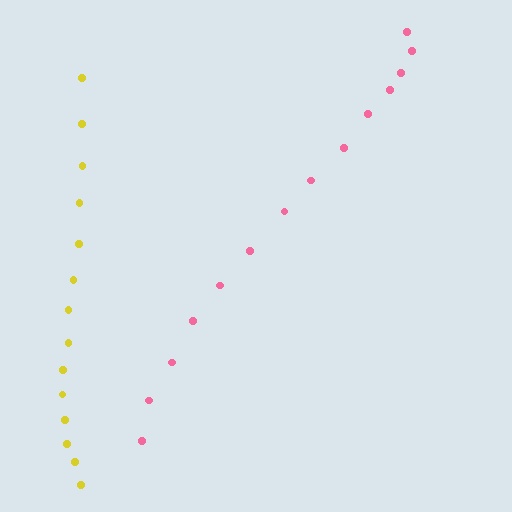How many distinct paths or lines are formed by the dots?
There are 2 distinct paths.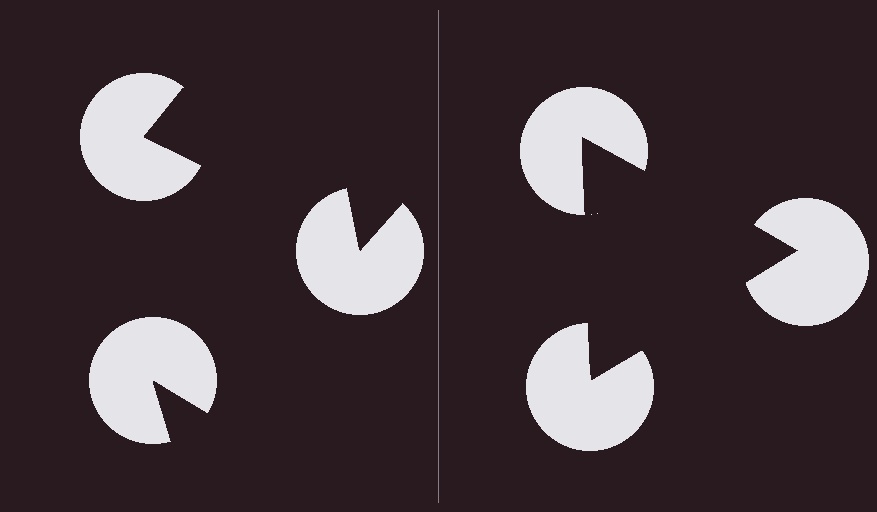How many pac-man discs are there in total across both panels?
6 — 3 on each side.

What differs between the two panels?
The pac-man discs are positioned identically on both sides; only the wedge orientations differ. On the right they align to a triangle; on the left they are misaligned.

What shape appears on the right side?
An illusory triangle.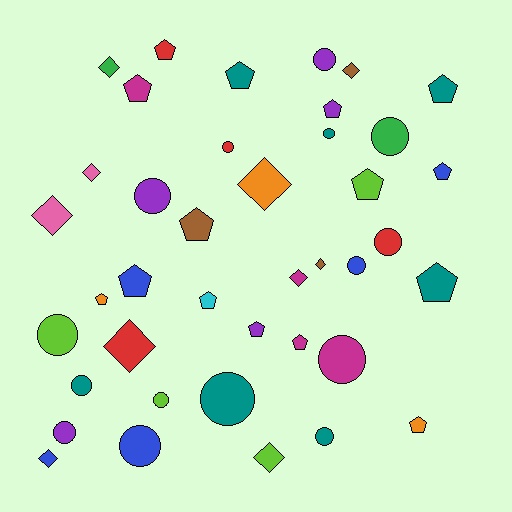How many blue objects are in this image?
There are 5 blue objects.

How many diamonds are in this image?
There are 10 diamonds.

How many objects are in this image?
There are 40 objects.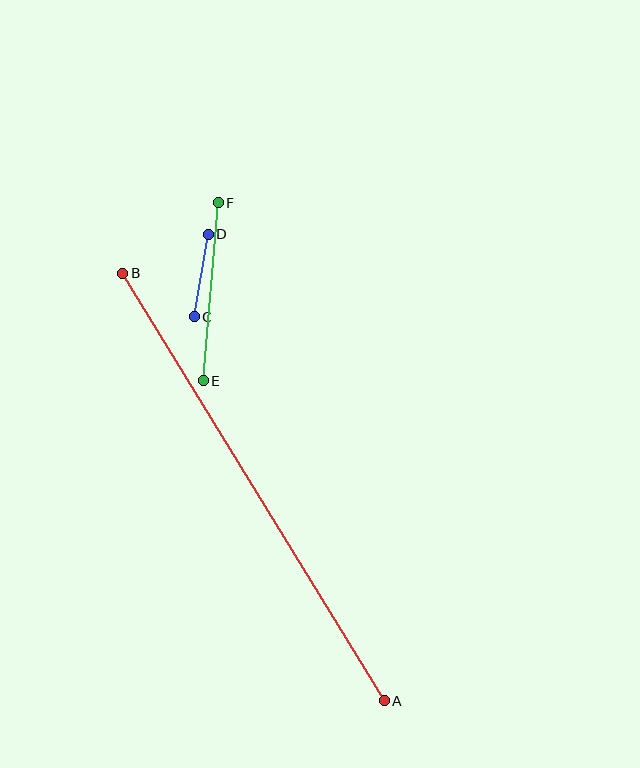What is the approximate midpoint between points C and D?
The midpoint is at approximately (201, 275) pixels.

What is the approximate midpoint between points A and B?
The midpoint is at approximately (253, 487) pixels.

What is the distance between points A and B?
The distance is approximately 501 pixels.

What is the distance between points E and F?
The distance is approximately 179 pixels.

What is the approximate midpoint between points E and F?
The midpoint is at approximately (211, 292) pixels.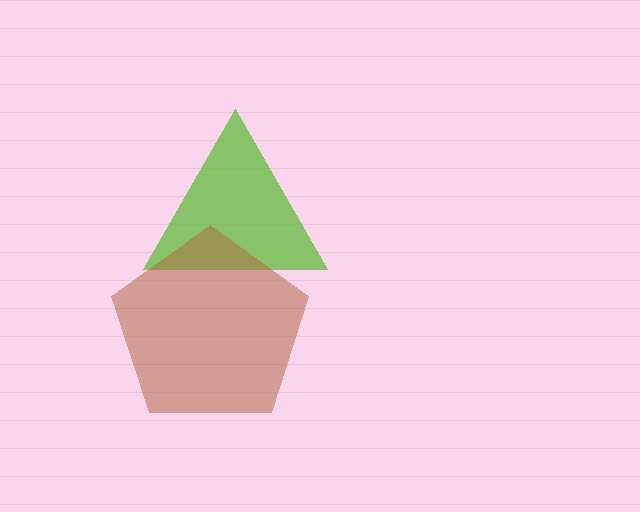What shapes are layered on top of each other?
The layered shapes are: a lime triangle, a brown pentagon.